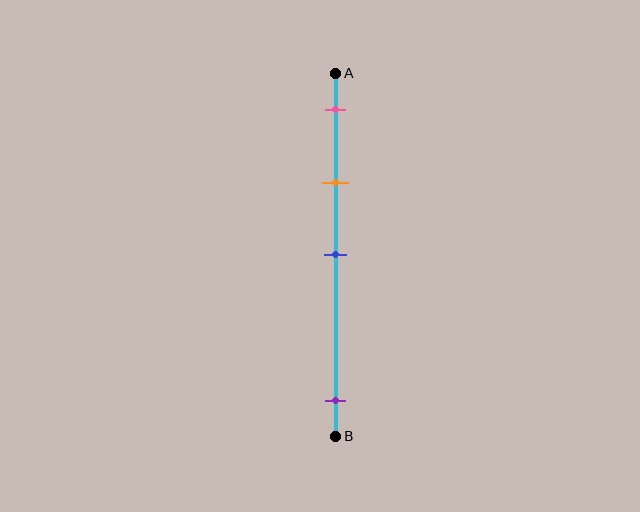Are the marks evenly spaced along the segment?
No, the marks are not evenly spaced.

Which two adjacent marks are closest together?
The pink and orange marks are the closest adjacent pair.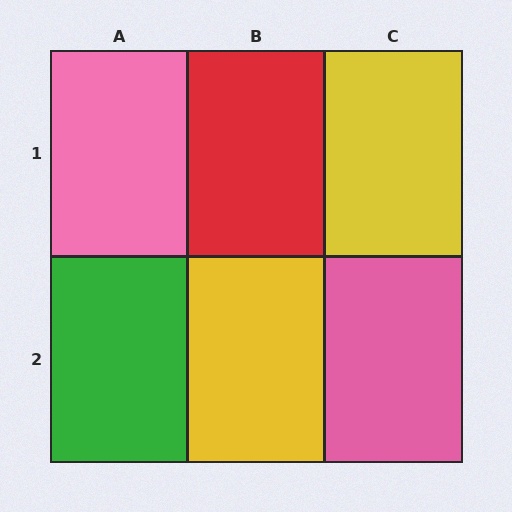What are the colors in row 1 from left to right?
Pink, red, yellow.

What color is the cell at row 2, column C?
Pink.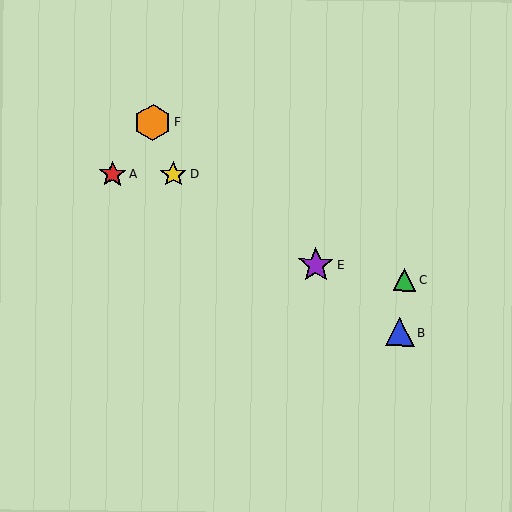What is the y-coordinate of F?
Object F is at y≈122.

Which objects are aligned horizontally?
Objects A, D are aligned horizontally.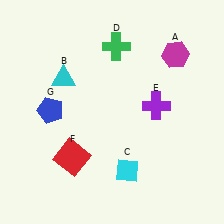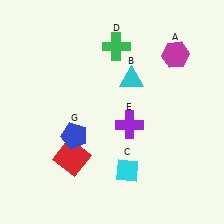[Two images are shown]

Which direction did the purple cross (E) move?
The purple cross (E) moved left.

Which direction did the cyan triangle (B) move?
The cyan triangle (B) moved right.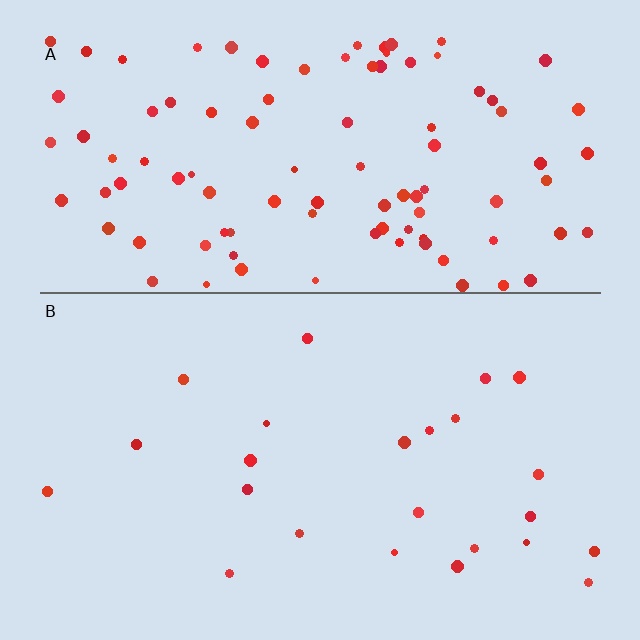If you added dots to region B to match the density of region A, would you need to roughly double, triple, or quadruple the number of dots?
Approximately quadruple.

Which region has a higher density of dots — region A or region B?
A (the top).